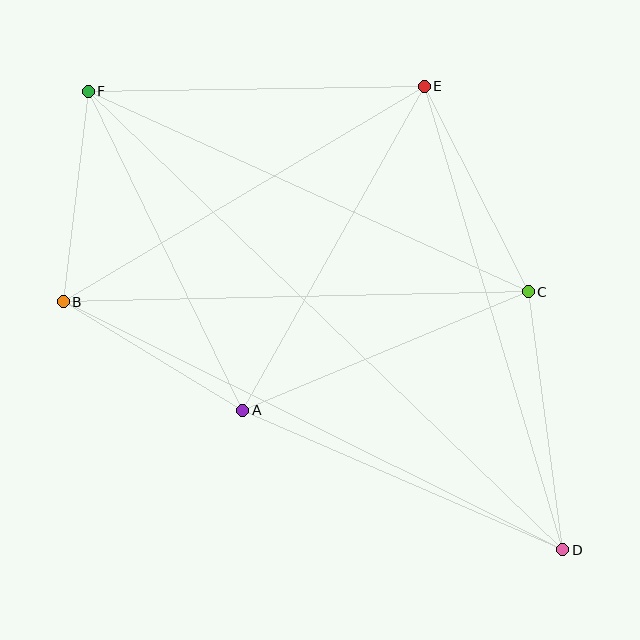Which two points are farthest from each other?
Points D and F are farthest from each other.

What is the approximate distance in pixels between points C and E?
The distance between C and E is approximately 231 pixels.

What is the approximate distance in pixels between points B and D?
The distance between B and D is approximately 557 pixels.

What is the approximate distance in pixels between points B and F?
The distance between B and F is approximately 212 pixels.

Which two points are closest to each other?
Points A and B are closest to each other.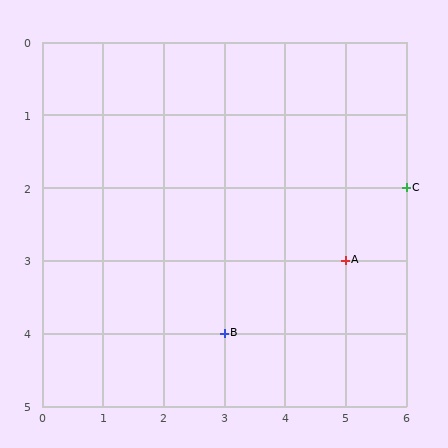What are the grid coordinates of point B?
Point B is at grid coordinates (3, 4).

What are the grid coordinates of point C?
Point C is at grid coordinates (6, 2).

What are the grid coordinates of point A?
Point A is at grid coordinates (5, 3).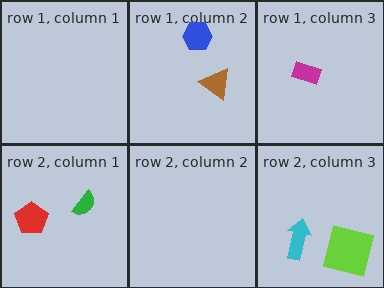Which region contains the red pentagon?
The row 2, column 1 region.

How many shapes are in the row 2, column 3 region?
2.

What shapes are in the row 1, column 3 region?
The magenta rectangle.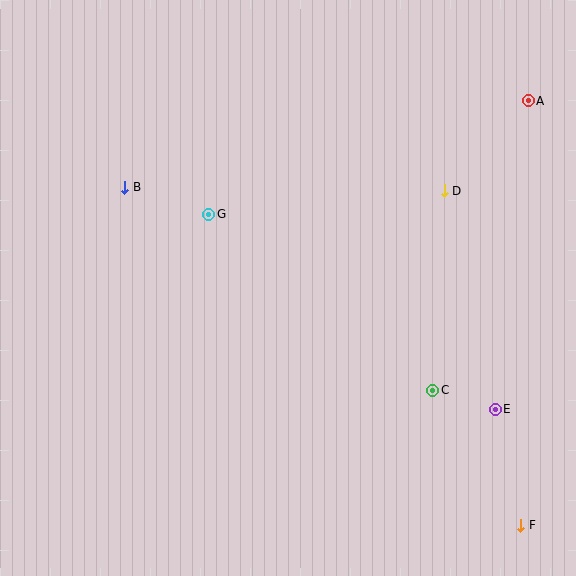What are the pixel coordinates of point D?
Point D is at (444, 191).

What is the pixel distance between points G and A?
The distance between G and A is 339 pixels.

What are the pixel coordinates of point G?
Point G is at (209, 214).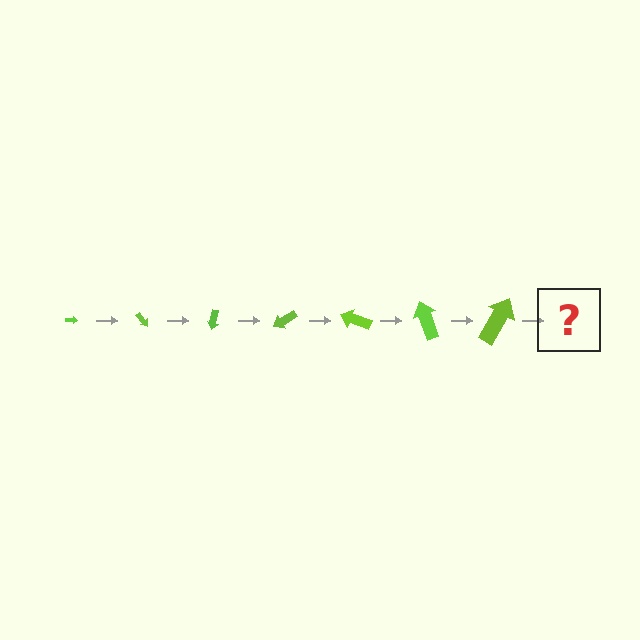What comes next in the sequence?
The next element should be an arrow, larger than the previous one and rotated 350 degrees from the start.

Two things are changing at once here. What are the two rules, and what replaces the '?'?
The two rules are that the arrow grows larger each step and it rotates 50 degrees each step. The '?' should be an arrow, larger than the previous one and rotated 350 degrees from the start.